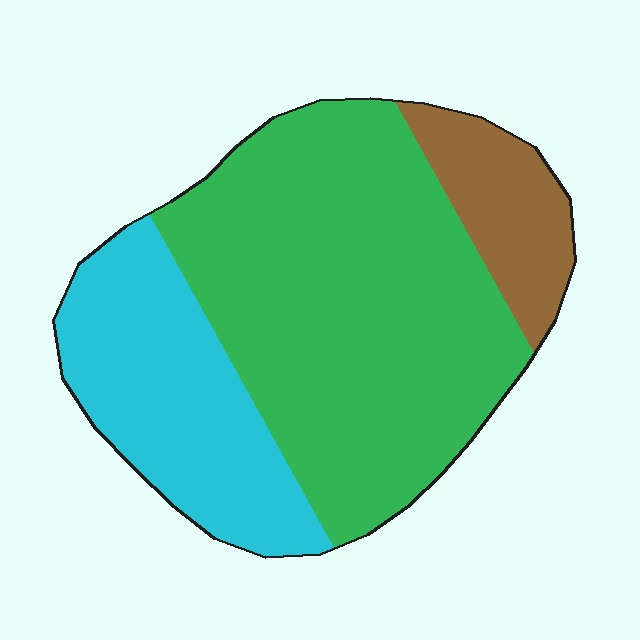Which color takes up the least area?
Brown, at roughly 15%.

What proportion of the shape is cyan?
Cyan takes up about one quarter (1/4) of the shape.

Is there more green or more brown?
Green.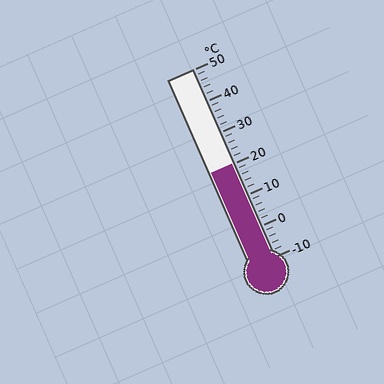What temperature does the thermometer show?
The thermometer shows approximately 20°C.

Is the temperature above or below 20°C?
The temperature is at 20°C.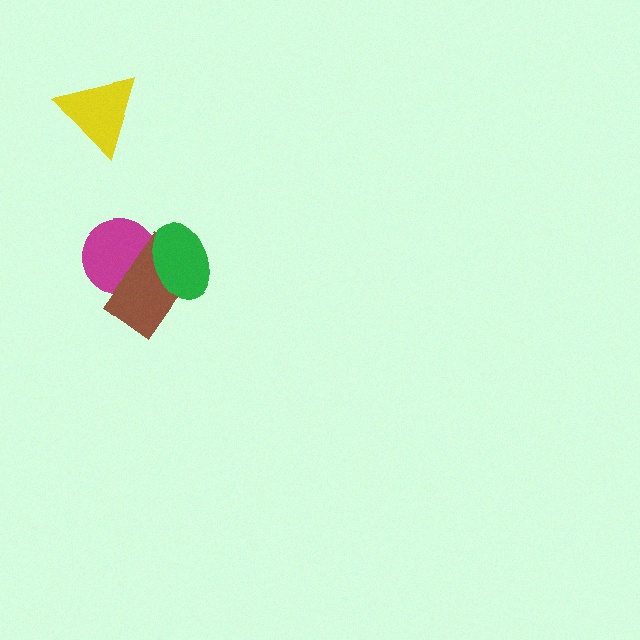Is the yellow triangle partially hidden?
No, no other shape covers it.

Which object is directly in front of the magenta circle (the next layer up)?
The brown rectangle is directly in front of the magenta circle.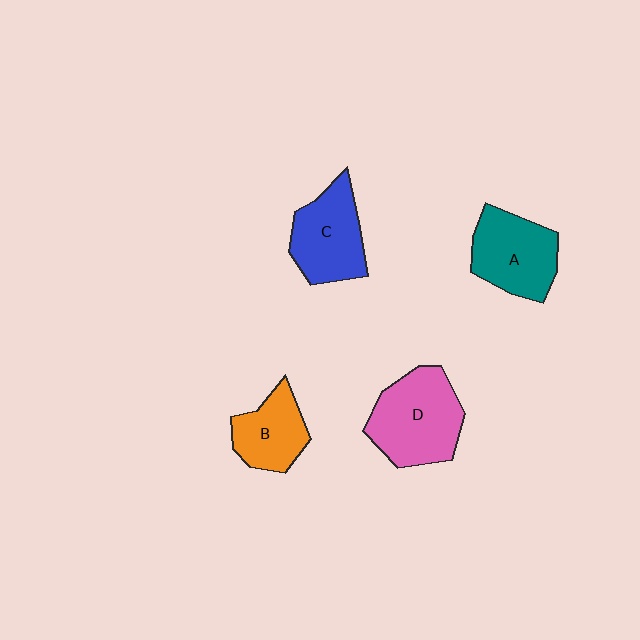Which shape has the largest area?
Shape D (pink).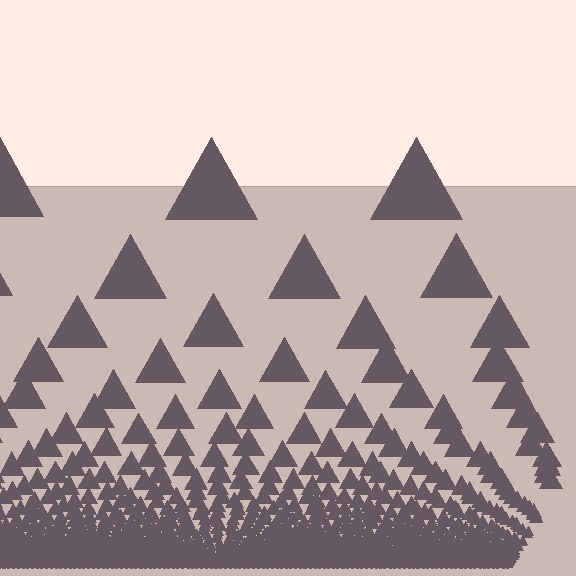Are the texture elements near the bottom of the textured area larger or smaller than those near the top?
Smaller. The gradient is inverted — elements near the bottom are smaller and denser.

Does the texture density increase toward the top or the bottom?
Density increases toward the bottom.